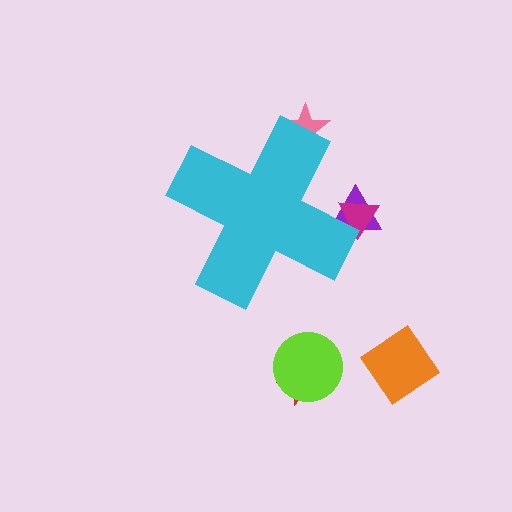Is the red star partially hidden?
No, the red star is fully visible.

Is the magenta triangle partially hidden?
Yes, the magenta triangle is partially hidden behind the cyan cross.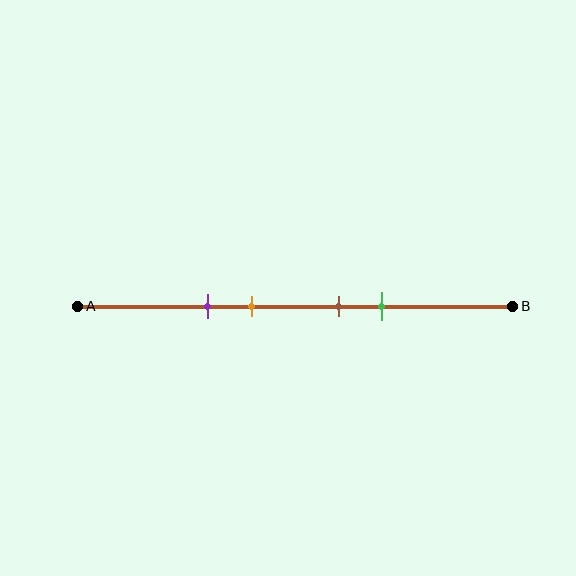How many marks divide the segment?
There are 4 marks dividing the segment.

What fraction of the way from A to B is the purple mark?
The purple mark is approximately 30% (0.3) of the way from A to B.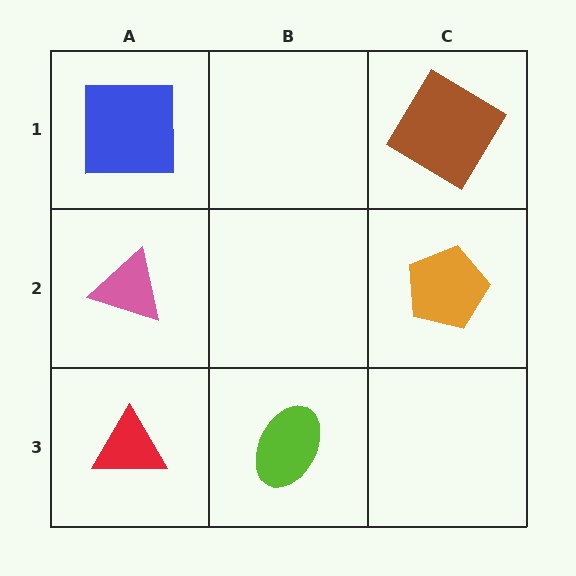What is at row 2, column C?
An orange pentagon.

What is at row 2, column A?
A pink triangle.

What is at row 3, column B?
A lime ellipse.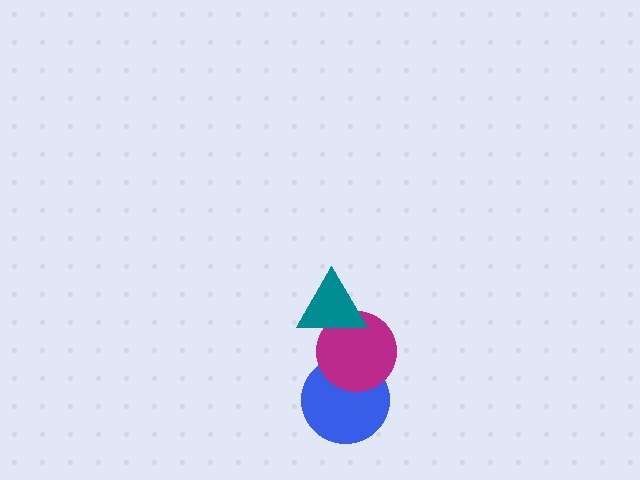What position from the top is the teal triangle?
The teal triangle is 1st from the top.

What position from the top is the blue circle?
The blue circle is 3rd from the top.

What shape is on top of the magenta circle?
The teal triangle is on top of the magenta circle.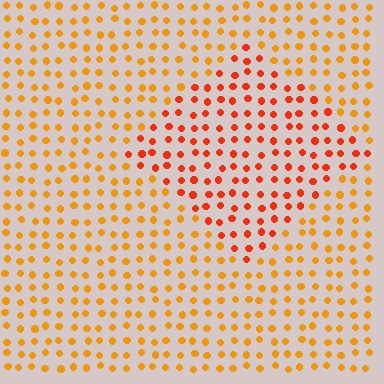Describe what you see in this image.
The image is filled with small orange elements in a uniform arrangement. A diamond-shaped region is visible where the elements are tinted to a slightly different hue, forming a subtle color boundary.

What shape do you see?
I see a diamond.